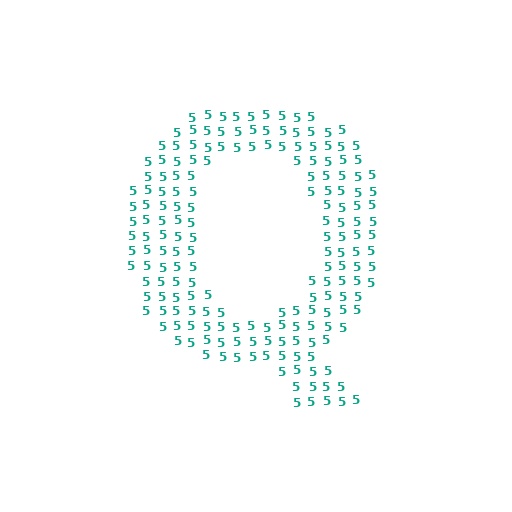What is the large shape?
The large shape is the letter Q.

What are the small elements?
The small elements are digit 5's.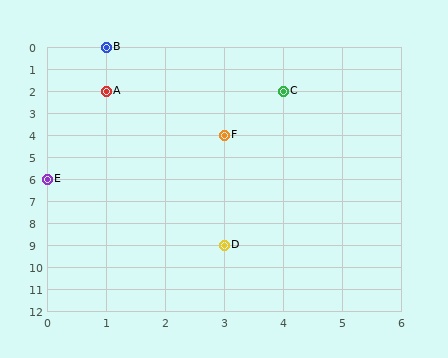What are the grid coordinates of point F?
Point F is at grid coordinates (3, 4).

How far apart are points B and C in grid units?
Points B and C are 3 columns and 2 rows apart (about 3.6 grid units diagonally).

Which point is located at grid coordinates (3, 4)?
Point F is at (3, 4).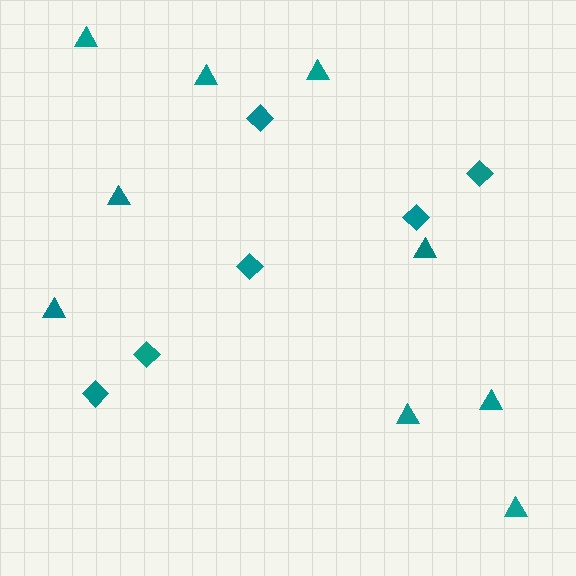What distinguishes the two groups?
There are 2 groups: one group of triangles (9) and one group of diamonds (6).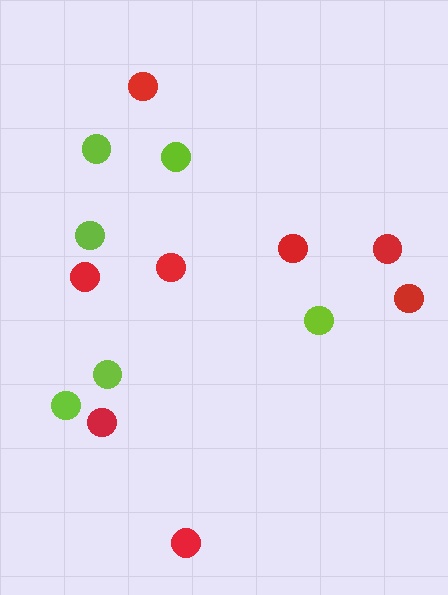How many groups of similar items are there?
There are 2 groups: one group of lime circles (6) and one group of red circles (8).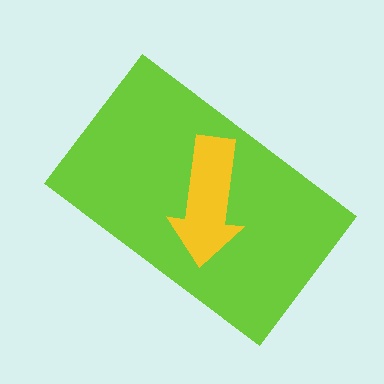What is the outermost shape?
The lime rectangle.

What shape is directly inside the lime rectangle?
The yellow arrow.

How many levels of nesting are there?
2.